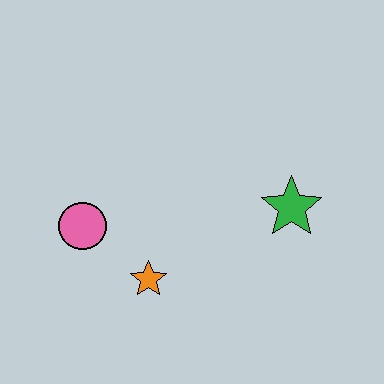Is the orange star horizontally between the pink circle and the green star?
Yes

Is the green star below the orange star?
No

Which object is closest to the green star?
The orange star is closest to the green star.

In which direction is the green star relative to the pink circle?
The green star is to the right of the pink circle.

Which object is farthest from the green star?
The pink circle is farthest from the green star.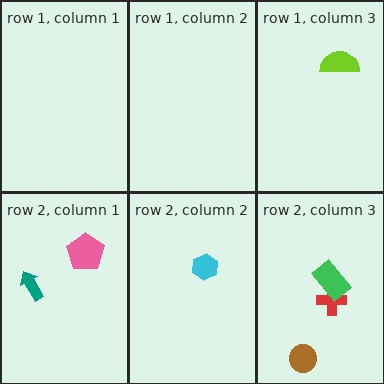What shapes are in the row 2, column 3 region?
The brown circle, the red cross, the green rectangle.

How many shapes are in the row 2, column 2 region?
1.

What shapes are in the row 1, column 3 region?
The lime semicircle.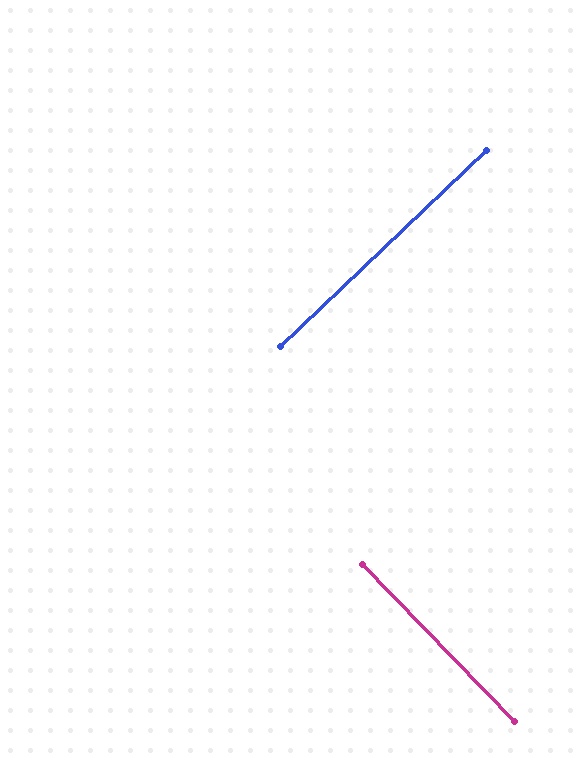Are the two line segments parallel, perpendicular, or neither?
Perpendicular — they meet at approximately 90°.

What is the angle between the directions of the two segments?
Approximately 90 degrees.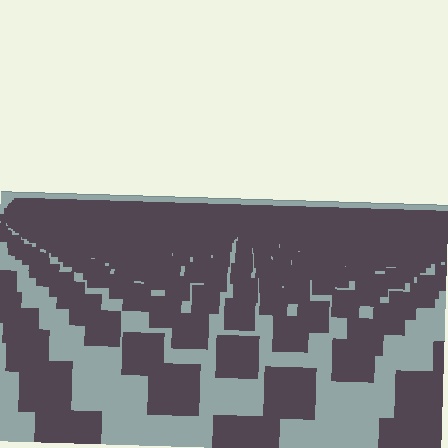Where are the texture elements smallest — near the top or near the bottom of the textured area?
Near the top.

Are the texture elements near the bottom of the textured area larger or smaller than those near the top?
Larger. Near the bottom, elements are closer to the viewer and appear at a bigger on-screen size.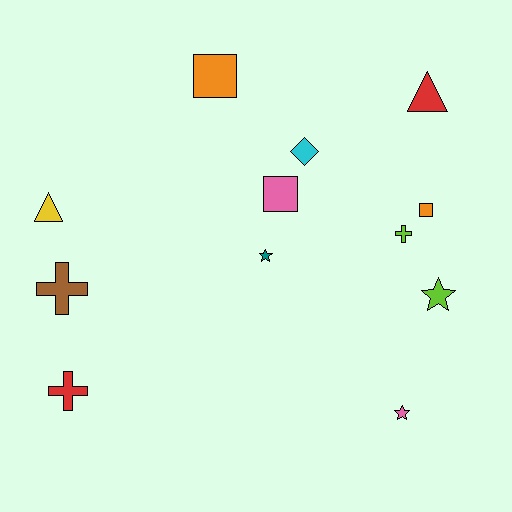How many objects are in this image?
There are 12 objects.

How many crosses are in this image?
There are 3 crosses.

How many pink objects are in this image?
There are 2 pink objects.